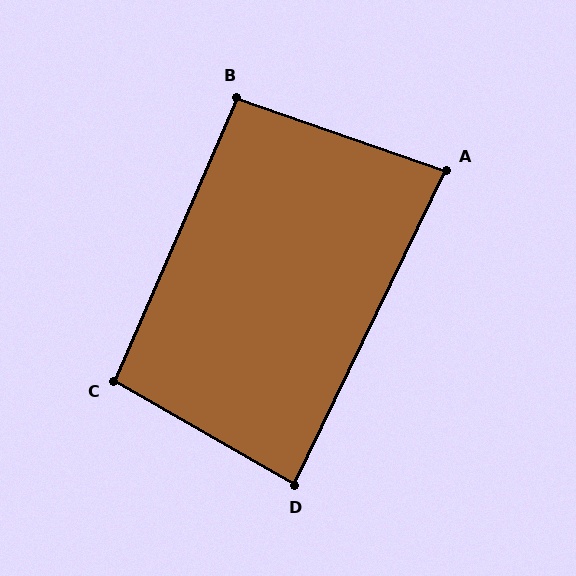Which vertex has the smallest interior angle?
A, at approximately 83 degrees.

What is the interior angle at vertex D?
Approximately 86 degrees (approximately right).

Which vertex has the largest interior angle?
C, at approximately 97 degrees.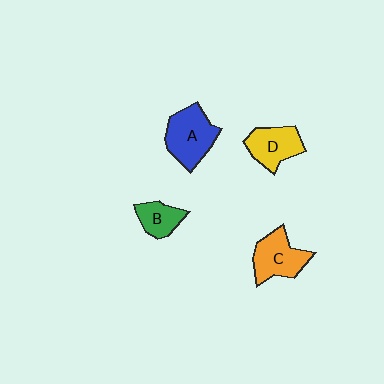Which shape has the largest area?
Shape A (blue).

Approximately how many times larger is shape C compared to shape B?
Approximately 1.6 times.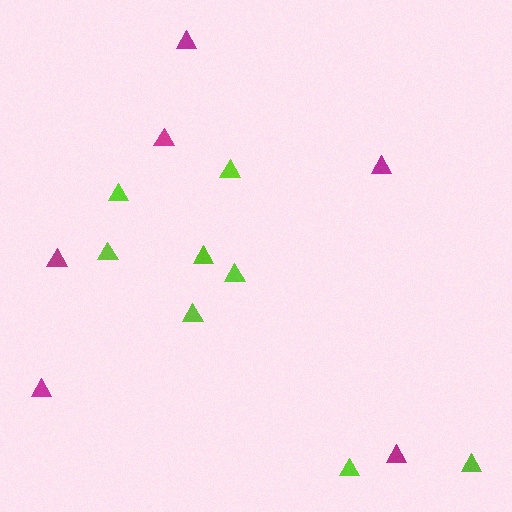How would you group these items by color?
There are 2 groups: one group of lime triangles (8) and one group of magenta triangles (6).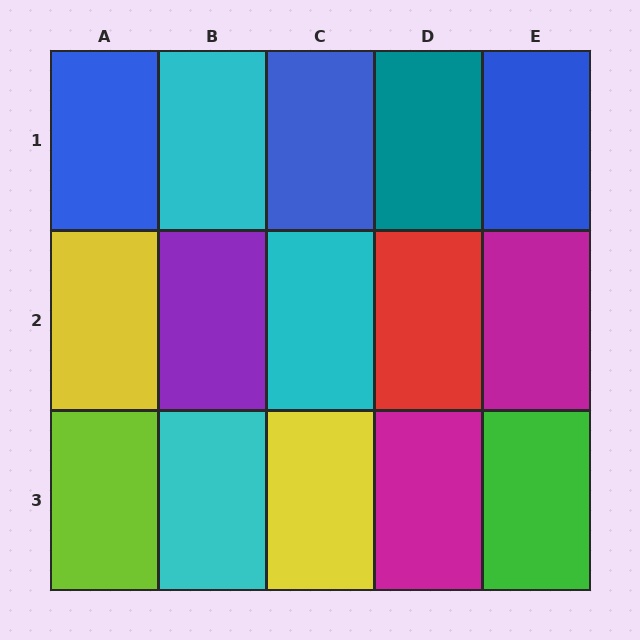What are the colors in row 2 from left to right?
Yellow, purple, cyan, red, magenta.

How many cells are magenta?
2 cells are magenta.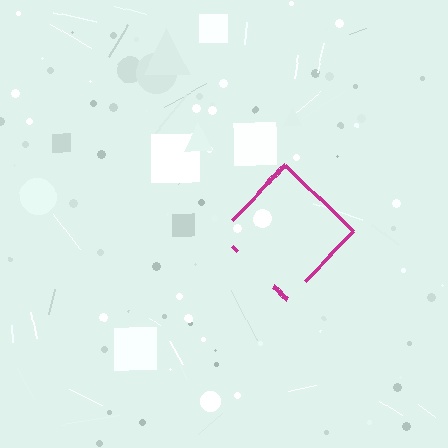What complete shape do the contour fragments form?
The contour fragments form a diamond.